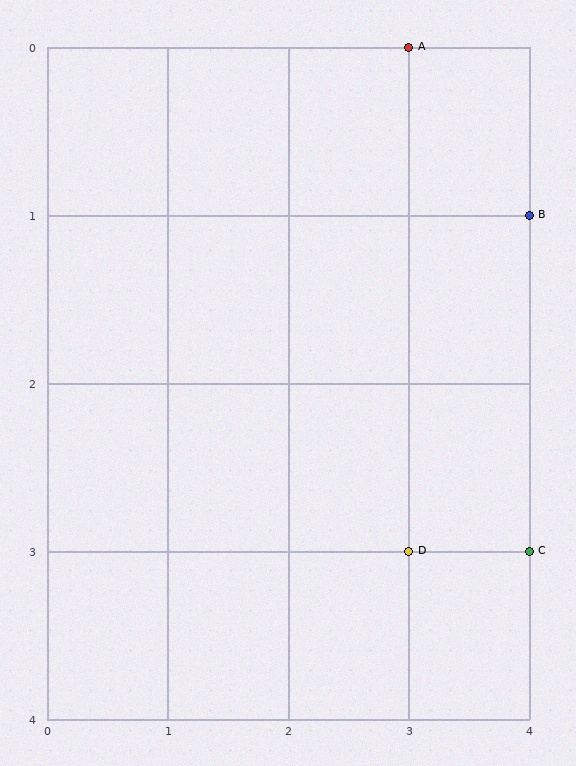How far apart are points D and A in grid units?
Points D and A are 3 rows apart.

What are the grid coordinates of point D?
Point D is at grid coordinates (3, 3).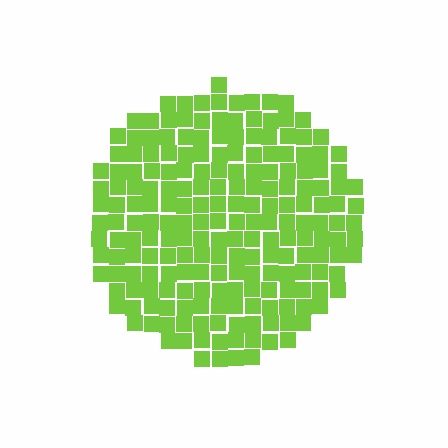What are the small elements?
The small elements are squares.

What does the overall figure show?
The overall figure shows a circle.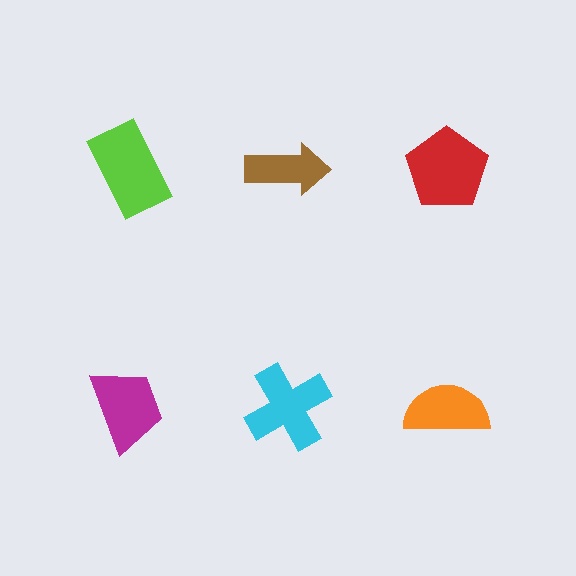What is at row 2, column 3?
An orange semicircle.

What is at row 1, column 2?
A brown arrow.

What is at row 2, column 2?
A cyan cross.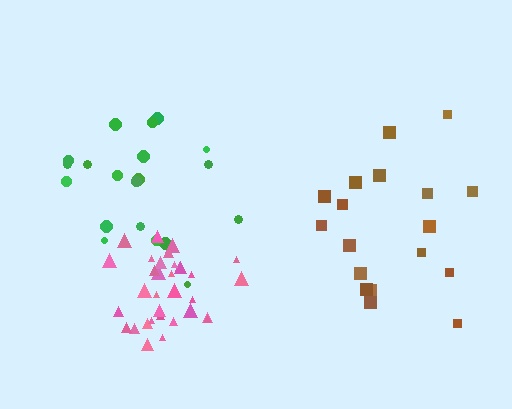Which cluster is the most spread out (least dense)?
Brown.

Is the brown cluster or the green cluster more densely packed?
Green.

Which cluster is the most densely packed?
Pink.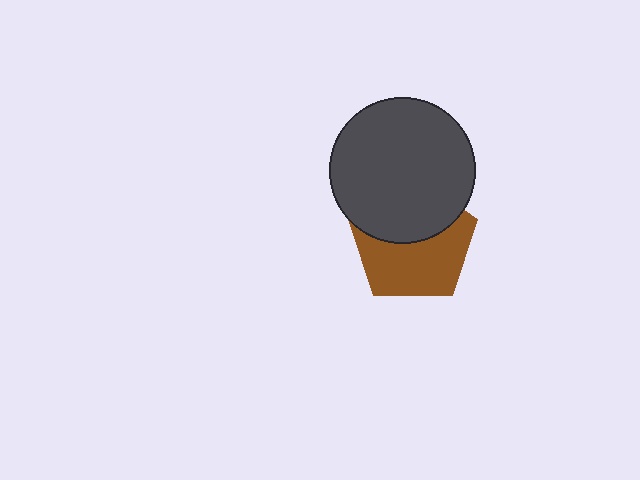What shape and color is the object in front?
The object in front is a dark gray circle.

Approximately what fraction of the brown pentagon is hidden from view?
Roughly 43% of the brown pentagon is hidden behind the dark gray circle.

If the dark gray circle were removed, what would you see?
You would see the complete brown pentagon.